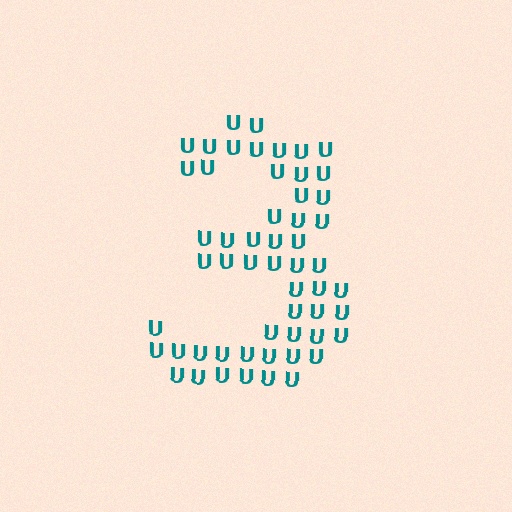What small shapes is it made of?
It is made of small letter U's.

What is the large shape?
The large shape is the digit 3.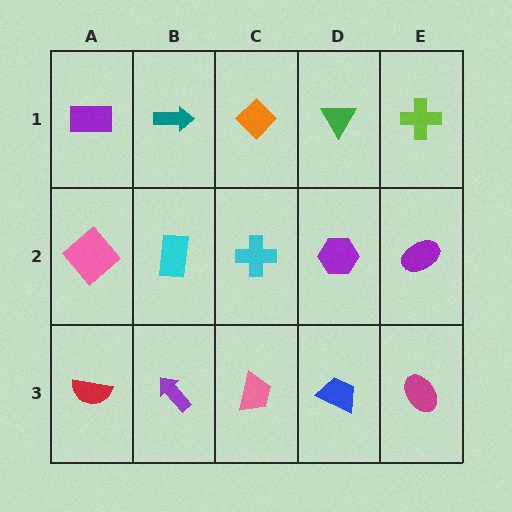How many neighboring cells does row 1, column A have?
2.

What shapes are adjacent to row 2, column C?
An orange diamond (row 1, column C), a pink trapezoid (row 3, column C), a cyan rectangle (row 2, column B), a purple hexagon (row 2, column D).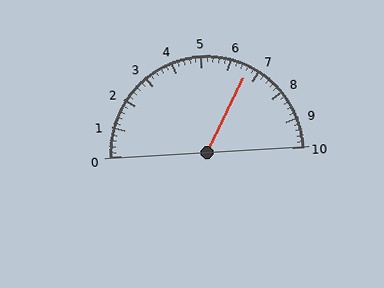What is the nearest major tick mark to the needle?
The nearest major tick mark is 7.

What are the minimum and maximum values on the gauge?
The gauge ranges from 0 to 10.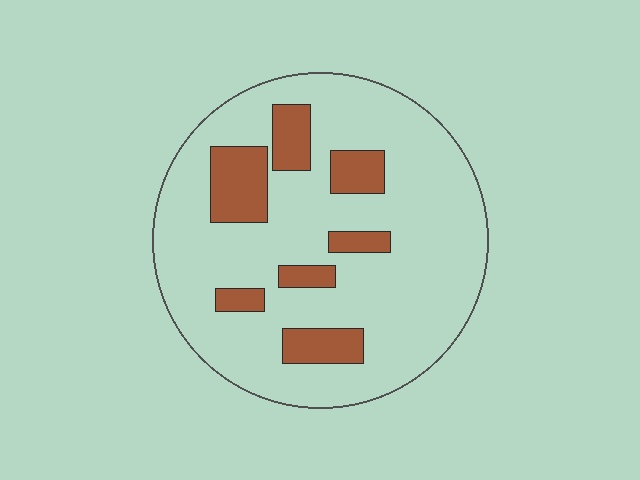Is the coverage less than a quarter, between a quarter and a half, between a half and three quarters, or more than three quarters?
Less than a quarter.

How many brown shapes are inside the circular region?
7.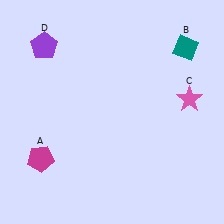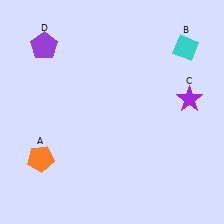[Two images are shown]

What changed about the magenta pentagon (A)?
In Image 1, A is magenta. In Image 2, it changed to orange.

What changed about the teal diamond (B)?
In Image 1, B is teal. In Image 2, it changed to cyan.